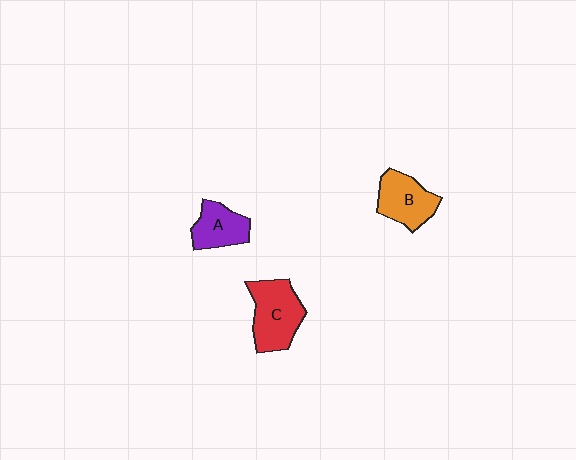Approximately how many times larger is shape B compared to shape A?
Approximately 1.2 times.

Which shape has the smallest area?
Shape A (purple).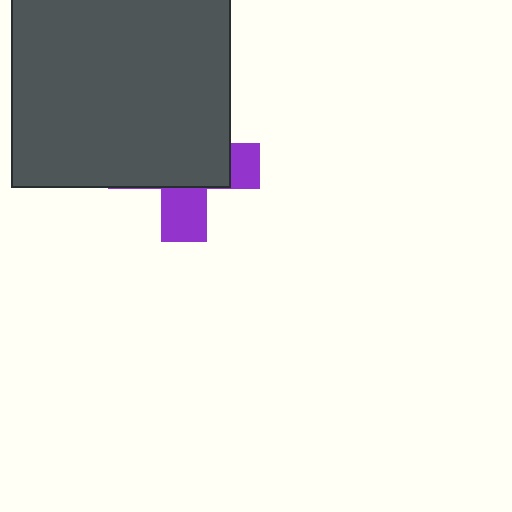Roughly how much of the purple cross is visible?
A small part of it is visible (roughly 33%).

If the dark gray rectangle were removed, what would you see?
You would see the complete purple cross.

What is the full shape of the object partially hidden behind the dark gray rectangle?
The partially hidden object is a purple cross.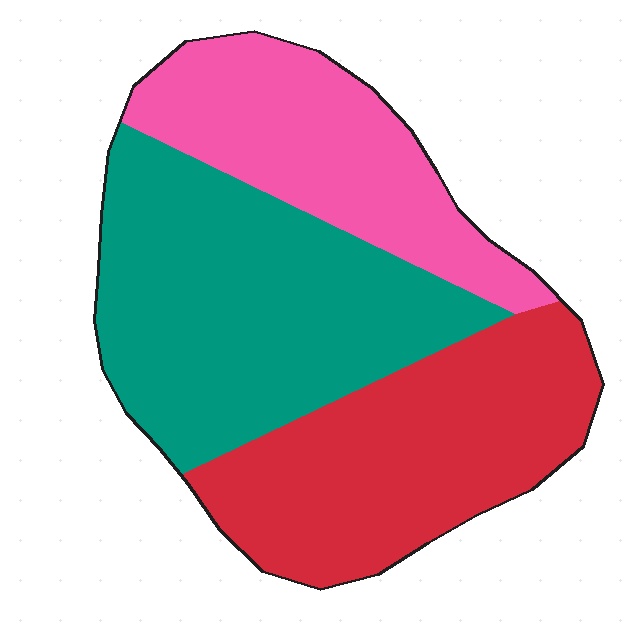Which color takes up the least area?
Pink, at roughly 25%.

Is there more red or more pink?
Red.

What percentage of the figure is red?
Red covers about 35% of the figure.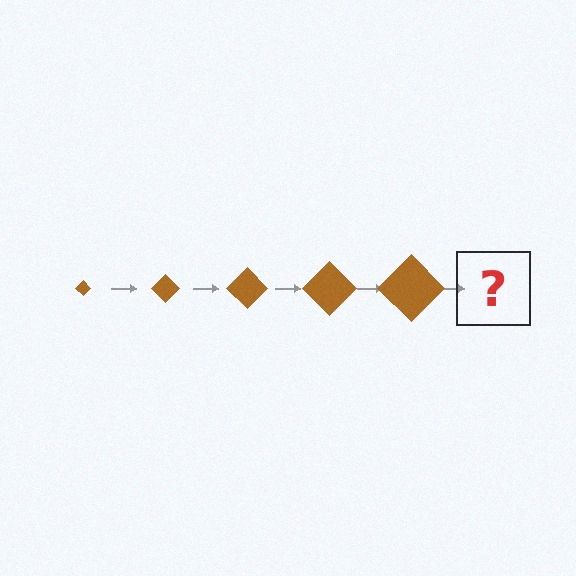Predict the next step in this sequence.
The next step is a brown diamond, larger than the previous one.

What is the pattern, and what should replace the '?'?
The pattern is that the diamond gets progressively larger each step. The '?' should be a brown diamond, larger than the previous one.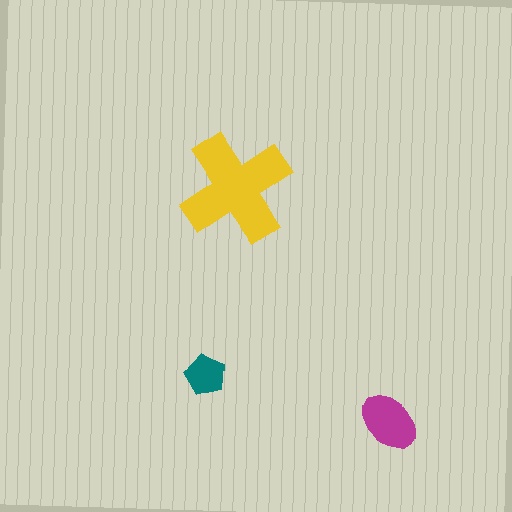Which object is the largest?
The yellow cross.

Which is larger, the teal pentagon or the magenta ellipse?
The magenta ellipse.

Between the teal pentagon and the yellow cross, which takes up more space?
The yellow cross.